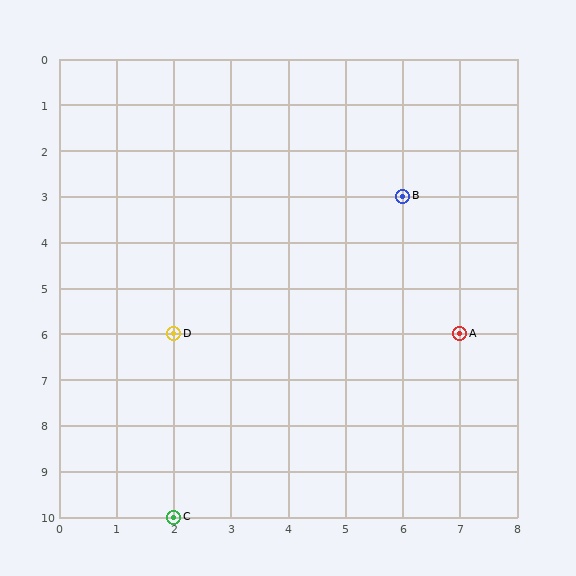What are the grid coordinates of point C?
Point C is at grid coordinates (2, 10).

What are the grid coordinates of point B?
Point B is at grid coordinates (6, 3).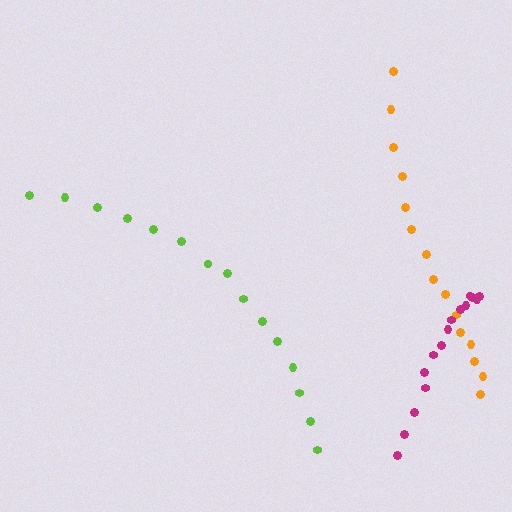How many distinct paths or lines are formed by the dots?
There are 3 distinct paths.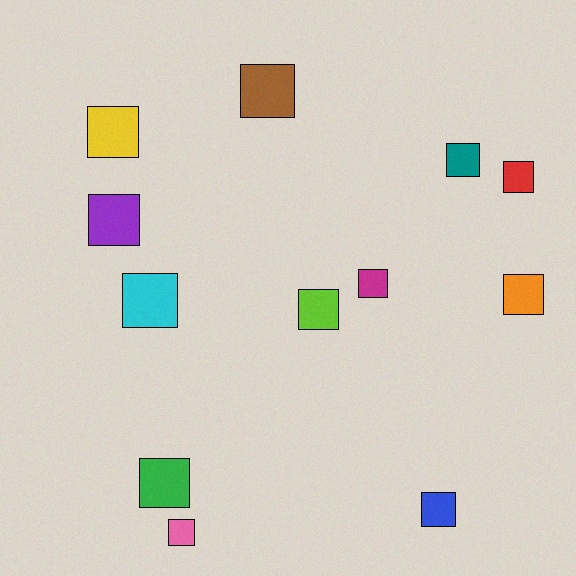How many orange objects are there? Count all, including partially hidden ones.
There is 1 orange object.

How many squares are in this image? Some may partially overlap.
There are 12 squares.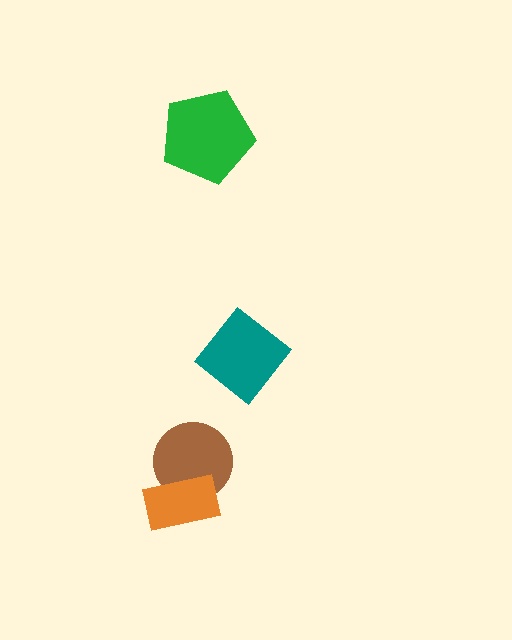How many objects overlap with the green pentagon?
0 objects overlap with the green pentagon.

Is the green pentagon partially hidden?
No, no other shape covers it.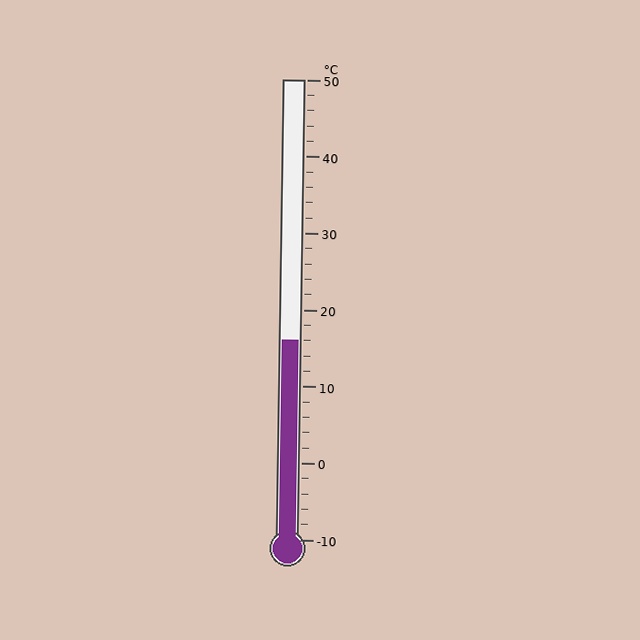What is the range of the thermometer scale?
The thermometer scale ranges from -10°C to 50°C.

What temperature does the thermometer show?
The thermometer shows approximately 16°C.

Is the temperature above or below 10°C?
The temperature is above 10°C.